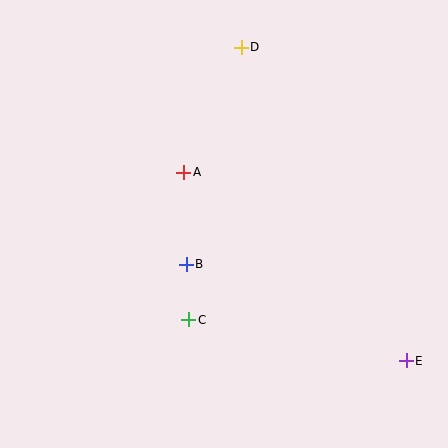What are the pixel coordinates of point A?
Point A is at (184, 172).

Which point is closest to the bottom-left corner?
Point C is closest to the bottom-left corner.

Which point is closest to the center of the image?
Point B at (186, 264) is closest to the center.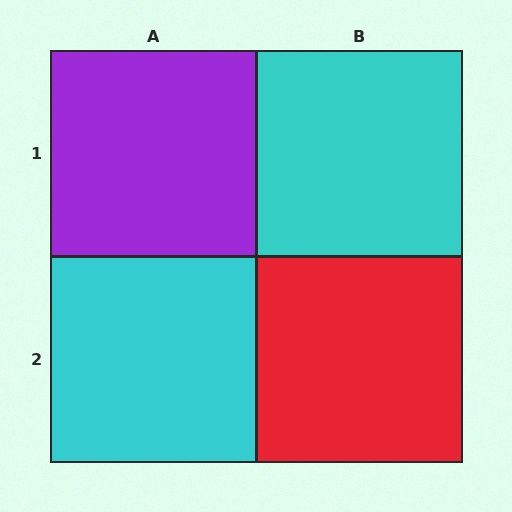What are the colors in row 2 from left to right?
Cyan, red.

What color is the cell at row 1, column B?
Cyan.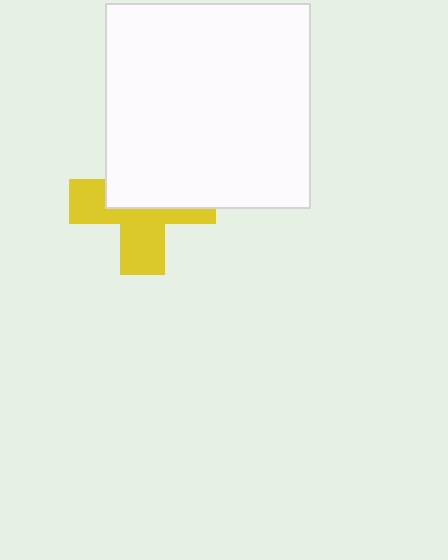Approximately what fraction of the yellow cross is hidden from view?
Roughly 51% of the yellow cross is hidden behind the white square.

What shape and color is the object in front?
The object in front is a white square.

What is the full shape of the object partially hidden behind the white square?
The partially hidden object is a yellow cross.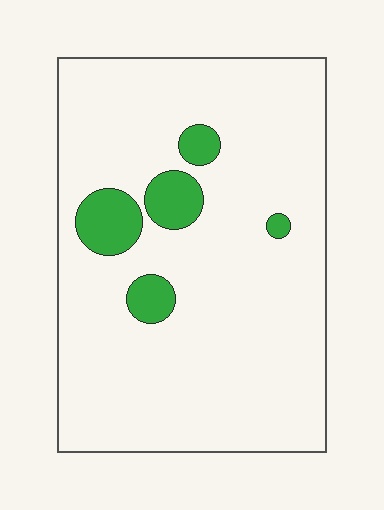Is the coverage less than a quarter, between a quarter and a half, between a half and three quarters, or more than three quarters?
Less than a quarter.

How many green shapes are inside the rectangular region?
5.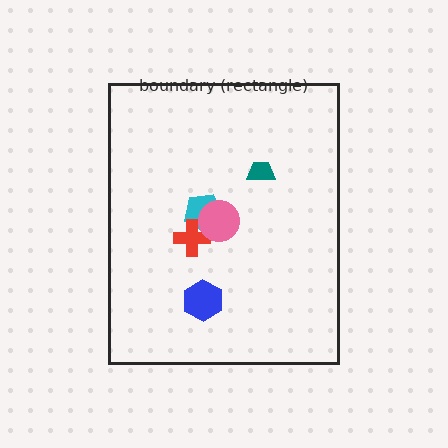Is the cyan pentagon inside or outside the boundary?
Inside.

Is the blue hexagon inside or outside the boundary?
Inside.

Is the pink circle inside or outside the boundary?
Inside.